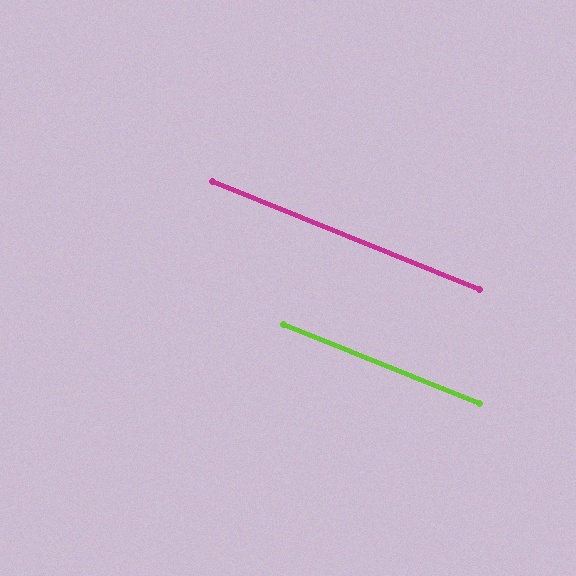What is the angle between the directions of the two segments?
Approximately 0 degrees.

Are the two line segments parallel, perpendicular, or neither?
Parallel — their directions differ by only 0.1°.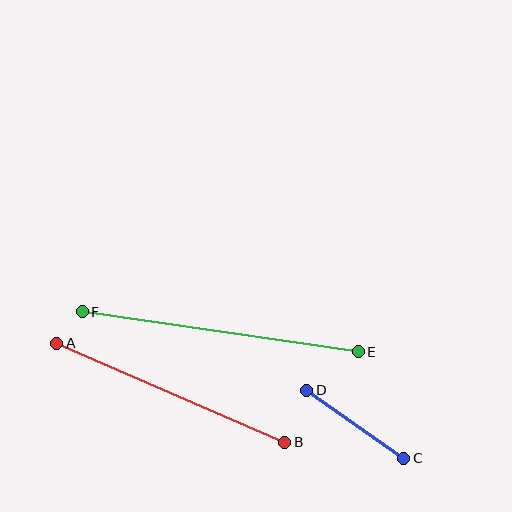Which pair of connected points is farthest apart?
Points E and F are farthest apart.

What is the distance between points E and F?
The distance is approximately 279 pixels.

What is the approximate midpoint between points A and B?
The midpoint is at approximately (171, 393) pixels.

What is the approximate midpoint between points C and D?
The midpoint is at approximately (355, 424) pixels.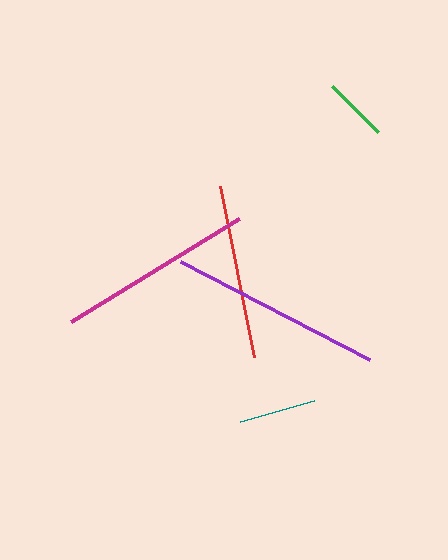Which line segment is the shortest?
The green line is the shortest at approximately 65 pixels.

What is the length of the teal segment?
The teal segment is approximately 77 pixels long.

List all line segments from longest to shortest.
From longest to shortest: purple, magenta, red, teal, green.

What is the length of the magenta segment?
The magenta segment is approximately 197 pixels long.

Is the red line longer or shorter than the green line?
The red line is longer than the green line.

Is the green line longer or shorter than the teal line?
The teal line is longer than the green line.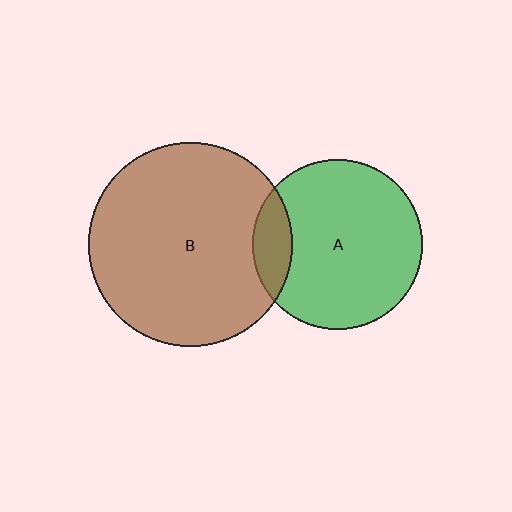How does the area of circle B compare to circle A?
Approximately 1.4 times.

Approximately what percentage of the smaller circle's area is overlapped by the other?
Approximately 15%.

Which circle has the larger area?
Circle B (brown).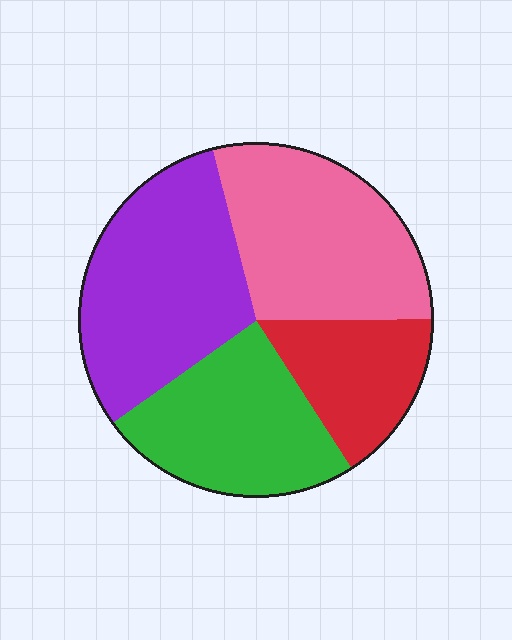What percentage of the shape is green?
Green covers around 25% of the shape.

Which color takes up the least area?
Red, at roughly 15%.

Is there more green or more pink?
Pink.